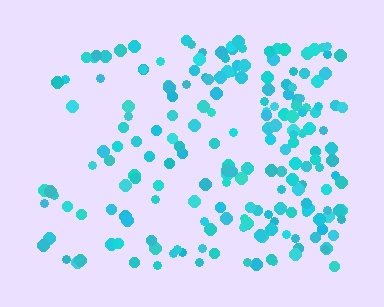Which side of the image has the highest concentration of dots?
The right.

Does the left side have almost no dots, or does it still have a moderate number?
Still a moderate number, just noticeably fewer than the right.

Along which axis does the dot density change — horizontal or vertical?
Horizontal.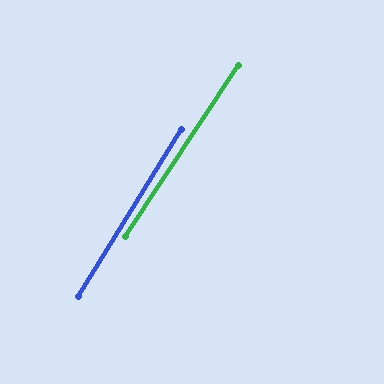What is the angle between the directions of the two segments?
Approximately 2 degrees.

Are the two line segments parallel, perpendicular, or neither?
Parallel — their directions differ by only 1.8°.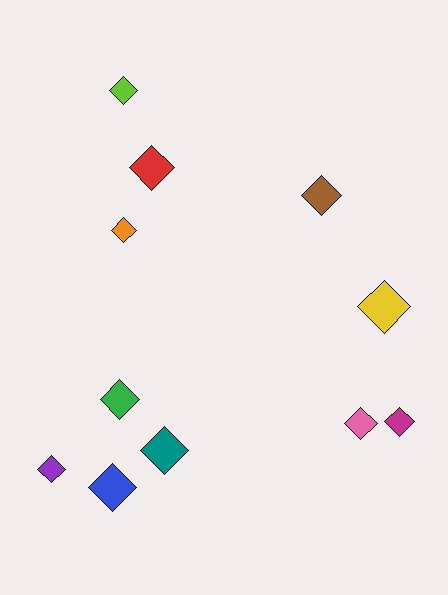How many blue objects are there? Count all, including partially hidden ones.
There is 1 blue object.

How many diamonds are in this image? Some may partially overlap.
There are 11 diamonds.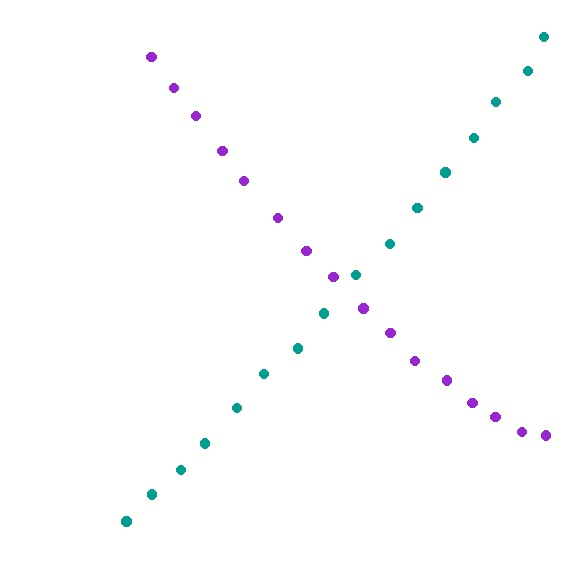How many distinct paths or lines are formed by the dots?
There are 2 distinct paths.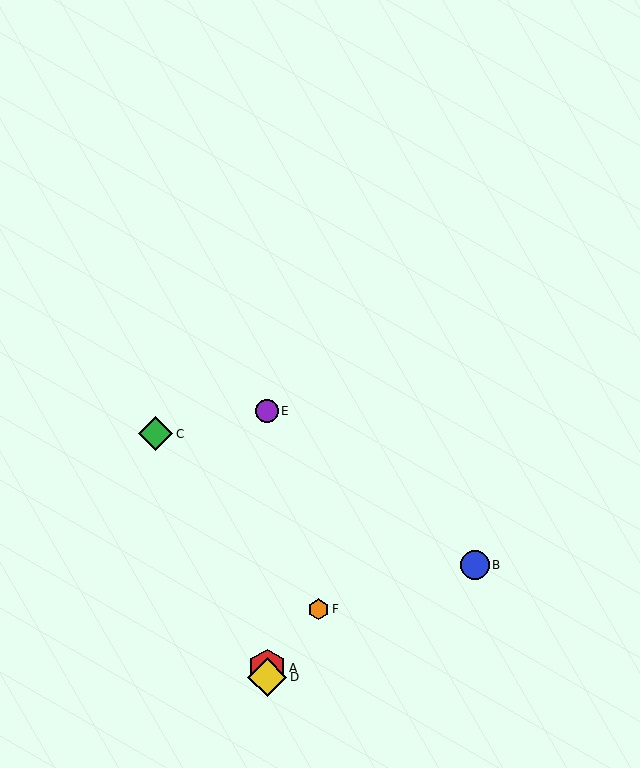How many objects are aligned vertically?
3 objects (A, D, E) are aligned vertically.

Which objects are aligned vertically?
Objects A, D, E are aligned vertically.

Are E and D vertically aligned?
Yes, both are at x≈267.